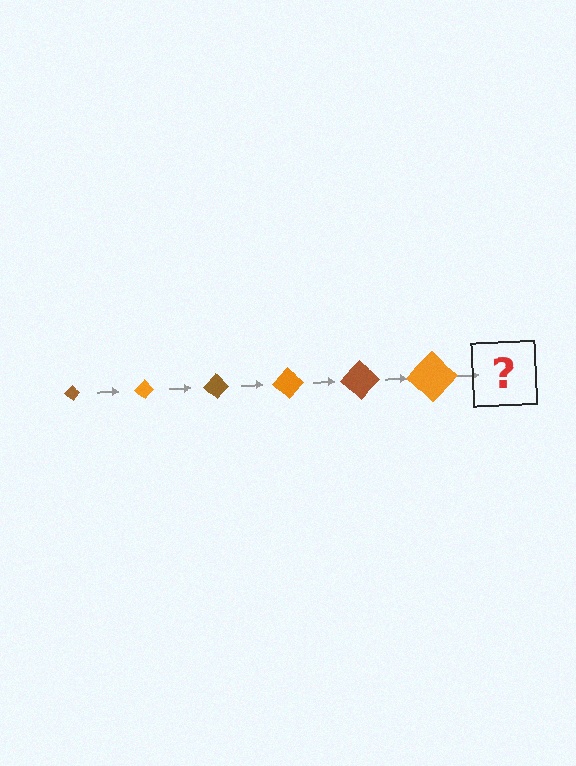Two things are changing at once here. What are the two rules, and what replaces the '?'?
The two rules are that the diamond grows larger each step and the color cycles through brown and orange. The '?' should be a brown diamond, larger than the previous one.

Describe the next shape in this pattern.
It should be a brown diamond, larger than the previous one.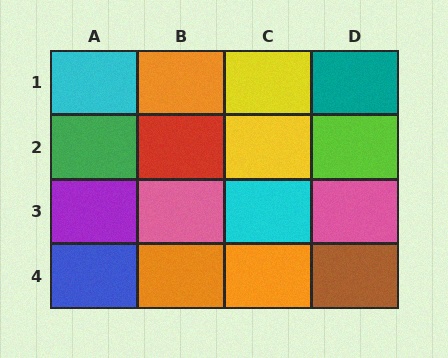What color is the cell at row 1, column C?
Yellow.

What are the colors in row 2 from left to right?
Green, red, yellow, lime.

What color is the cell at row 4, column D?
Brown.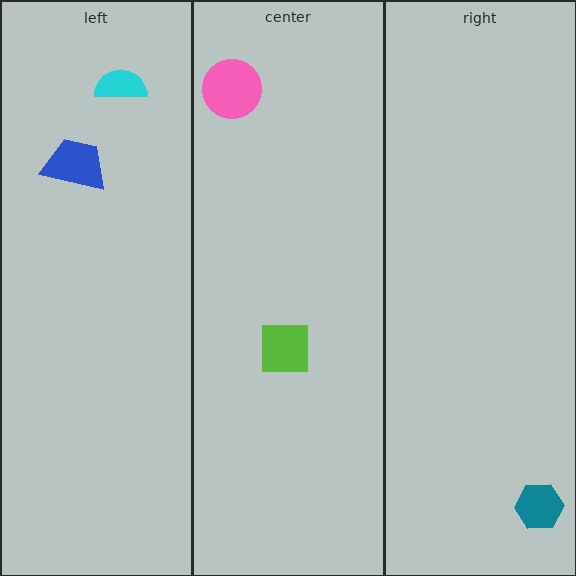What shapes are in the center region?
The pink circle, the lime square.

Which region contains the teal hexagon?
The right region.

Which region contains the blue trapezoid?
The left region.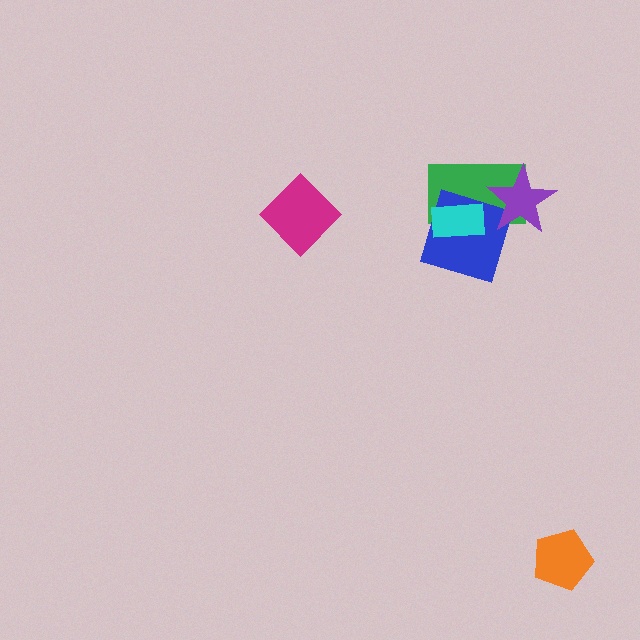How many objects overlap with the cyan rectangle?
2 objects overlap with the cyan rectangle.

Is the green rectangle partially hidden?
Yes, it is partially covered by another shape.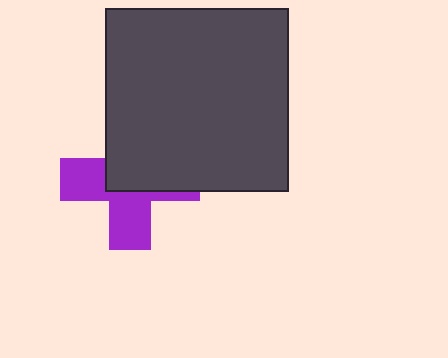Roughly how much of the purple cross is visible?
About half of it is visible (roughly 49%).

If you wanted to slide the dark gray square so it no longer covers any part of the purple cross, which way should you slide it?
Slide it toward the upper-right — that is the most direct way to separate the two shapes.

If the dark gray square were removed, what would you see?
You would see the complete purple cross.